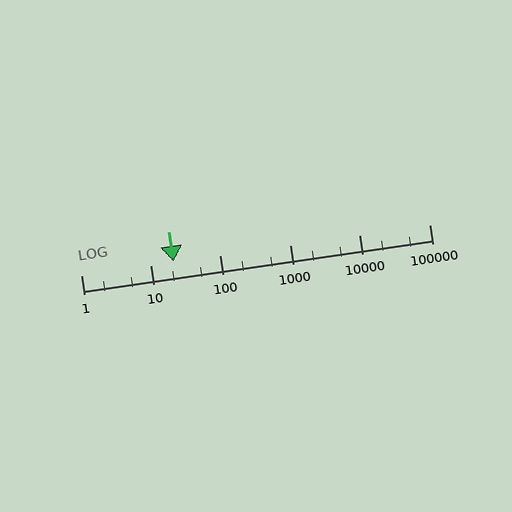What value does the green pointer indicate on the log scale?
The pointer indicates approximately 21.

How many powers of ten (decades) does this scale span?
The scale spans 5 decades, from 1 to 100000.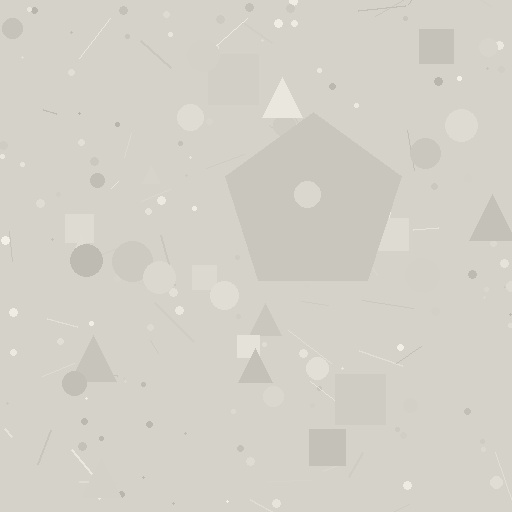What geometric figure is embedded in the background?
A pentagon is embedded in the background.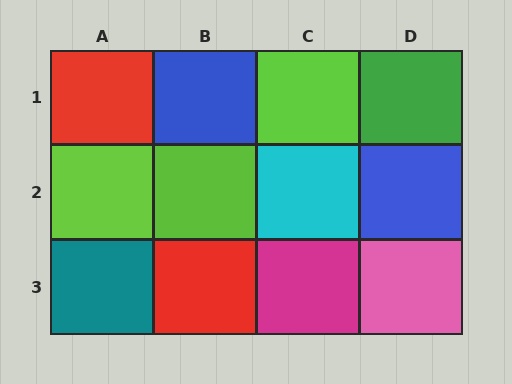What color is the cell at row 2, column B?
Lime.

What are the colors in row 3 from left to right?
Teal, red, magenta, pink.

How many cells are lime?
3 cells are lime.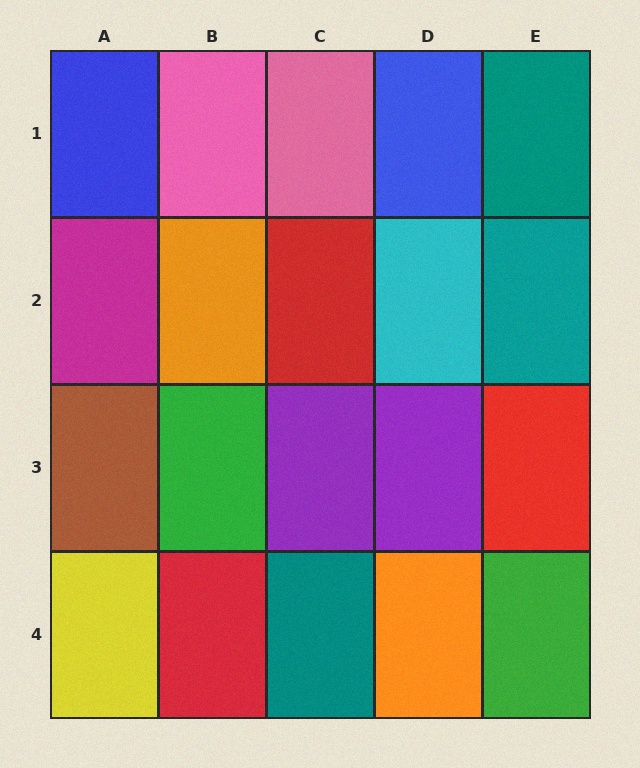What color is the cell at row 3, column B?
Green.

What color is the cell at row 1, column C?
Pink.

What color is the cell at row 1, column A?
Blue.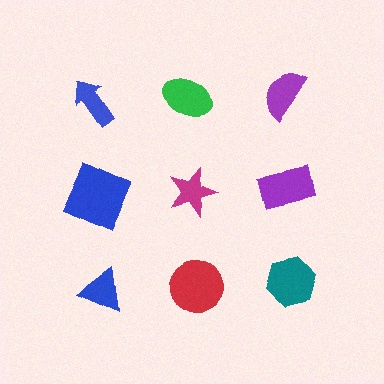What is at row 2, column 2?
A magenta star.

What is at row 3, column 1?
A blue triangle.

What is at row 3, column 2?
A red circle.